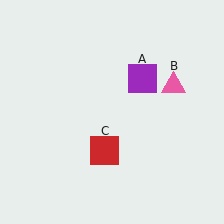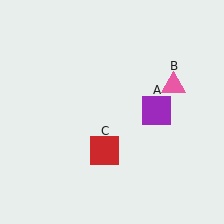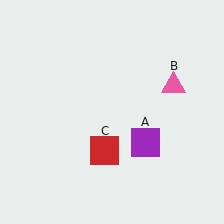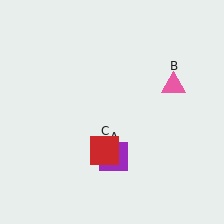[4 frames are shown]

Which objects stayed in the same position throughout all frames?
Pink triangle (object B) and red square (object C) remained stationary.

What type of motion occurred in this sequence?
The purple square (object A) rotated clockwise around the center of the scene.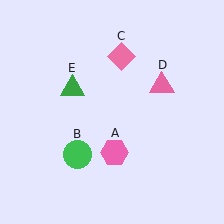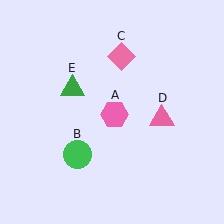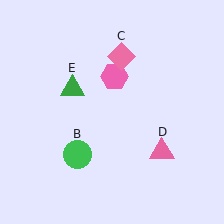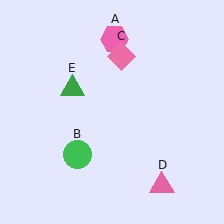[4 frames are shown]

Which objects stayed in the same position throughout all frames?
Green circle (object B) and pink diamond (object C) and green triangle (object E) remained stationary.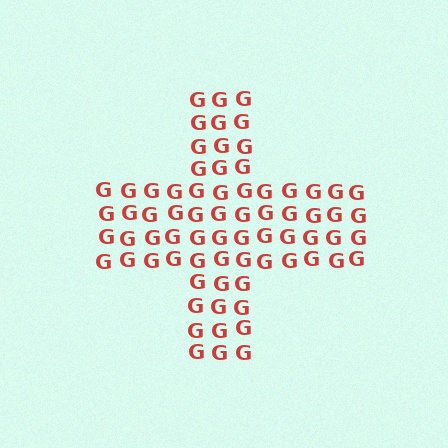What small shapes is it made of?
It is made of small letter G's.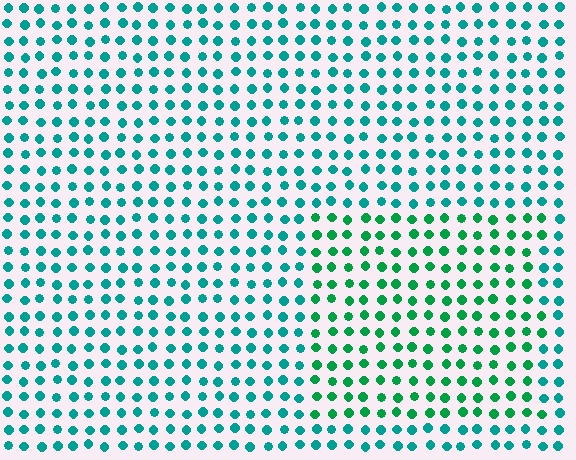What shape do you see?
I see a rectangle.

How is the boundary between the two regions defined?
The boundary is defined purely by a slight shift in hue (about 30 degrees). Spacing, size, and orientation are identical on both sides.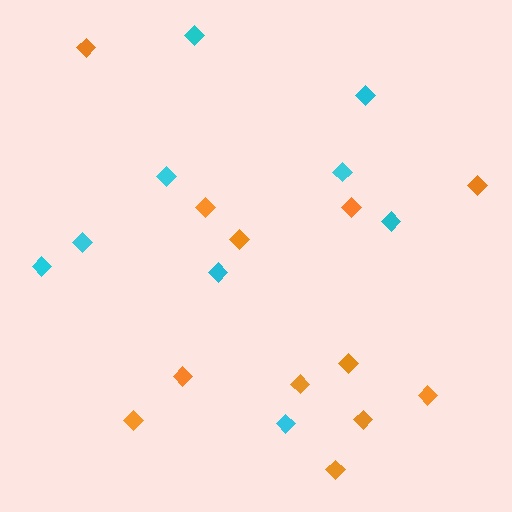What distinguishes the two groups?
There are 2 groups: one group of cyan diamonds (9) and one group of orange diamonds (12).